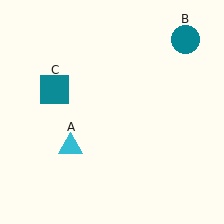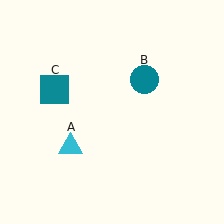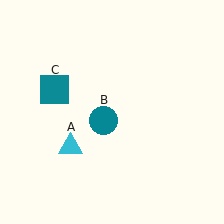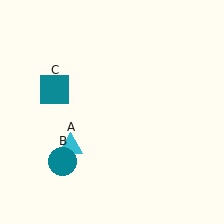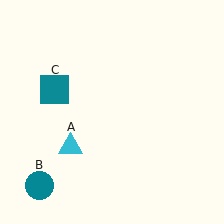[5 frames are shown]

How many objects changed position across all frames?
1 object changed position: teal circle (object B).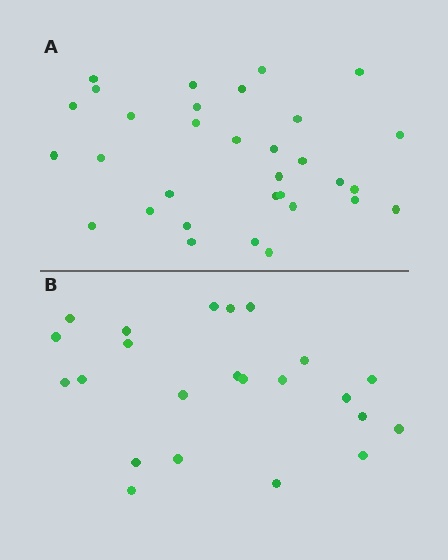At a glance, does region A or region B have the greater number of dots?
Region A (the top region) has more dots.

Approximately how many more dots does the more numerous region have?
Region A has roughly 8 or so more dots than region B.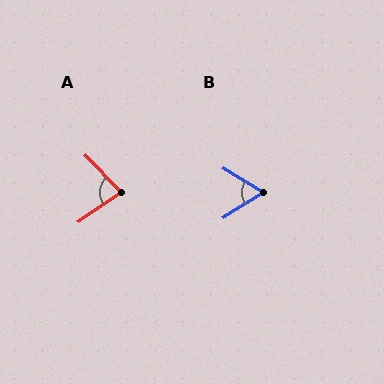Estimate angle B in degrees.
Approximately 64 degrees.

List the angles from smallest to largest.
B (64°), A (79°).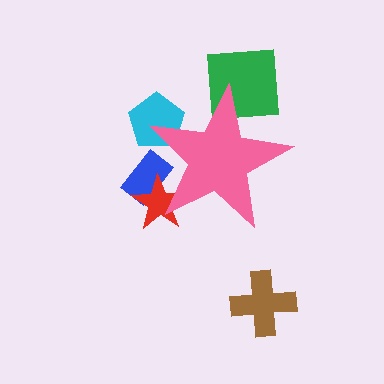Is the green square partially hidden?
Yes, the green square is partially hidden behind the pink star.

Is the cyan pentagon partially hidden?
Yes, the cyan pentagon is partially hidden behind the pink star.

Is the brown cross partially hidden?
No, the brown cross is fully visible.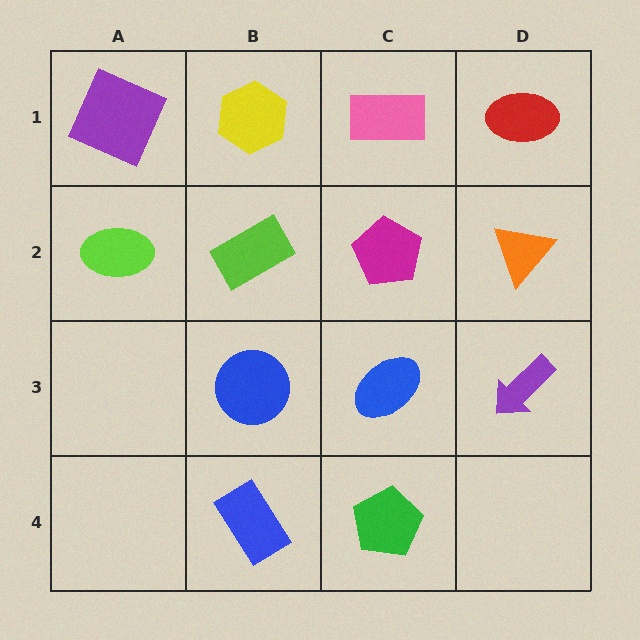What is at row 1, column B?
A yellow hexagon.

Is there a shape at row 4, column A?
No, that cell is empty.